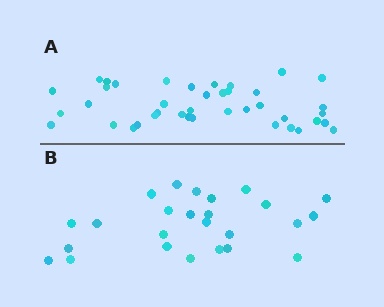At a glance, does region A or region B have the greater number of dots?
Region A (the top region) has more dots.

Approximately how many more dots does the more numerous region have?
Region A has approximately 15 more dots than region B.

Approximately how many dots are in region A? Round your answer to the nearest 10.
About 40 dots.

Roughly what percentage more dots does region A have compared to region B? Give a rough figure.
About 60% more.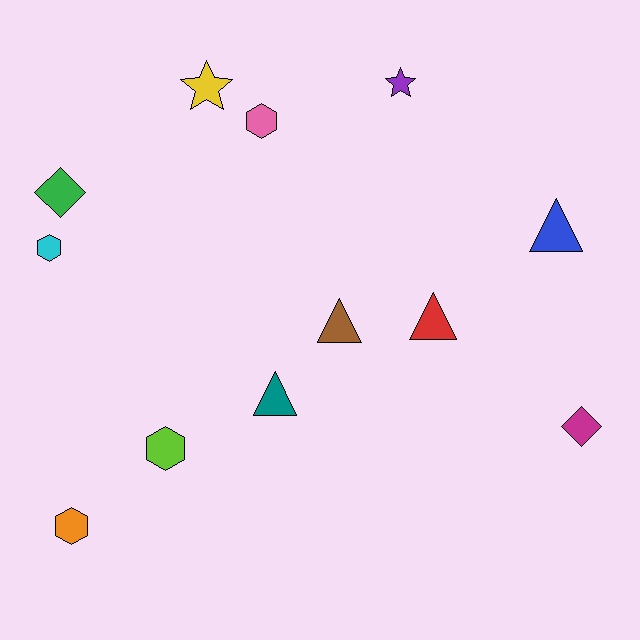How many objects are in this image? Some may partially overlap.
There are 12 objects.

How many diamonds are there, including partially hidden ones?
There are 2 diamonds.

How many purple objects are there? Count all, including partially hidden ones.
There is 1 purple object.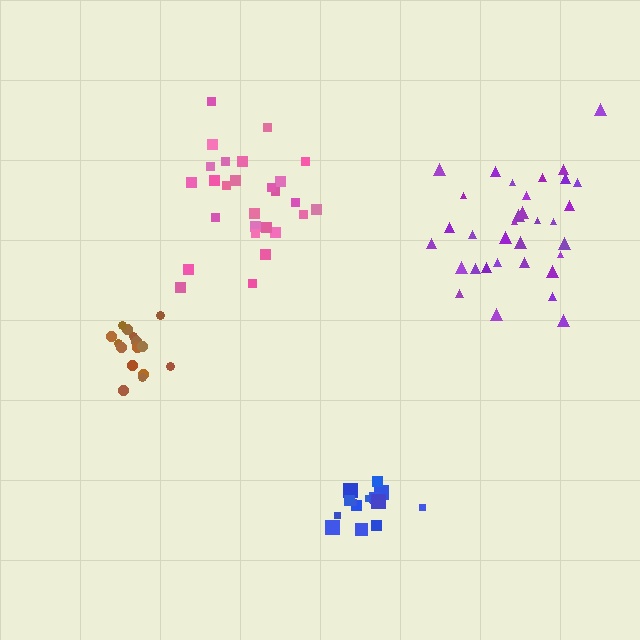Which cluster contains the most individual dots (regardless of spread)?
Purple (33).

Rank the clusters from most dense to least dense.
blue, brown, purple, pink.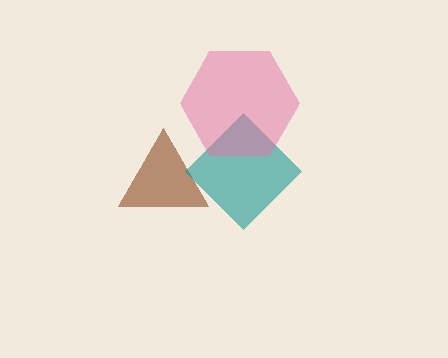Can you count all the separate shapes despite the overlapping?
Yes, there are 3 separate shapes.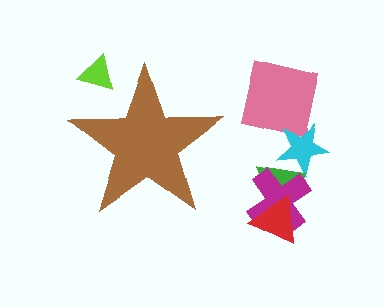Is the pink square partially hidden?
No, the pink square is fully visible.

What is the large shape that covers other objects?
A brown star.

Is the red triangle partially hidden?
No, the red triangle is fully visible.